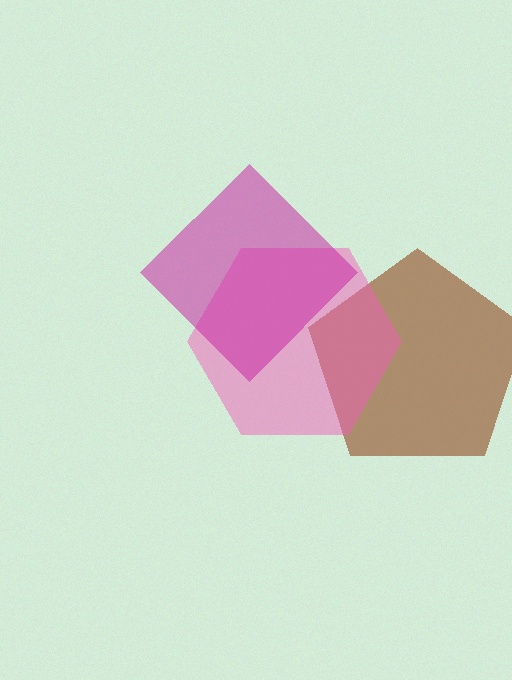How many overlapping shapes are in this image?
There are 3 overlapping shapes in the image.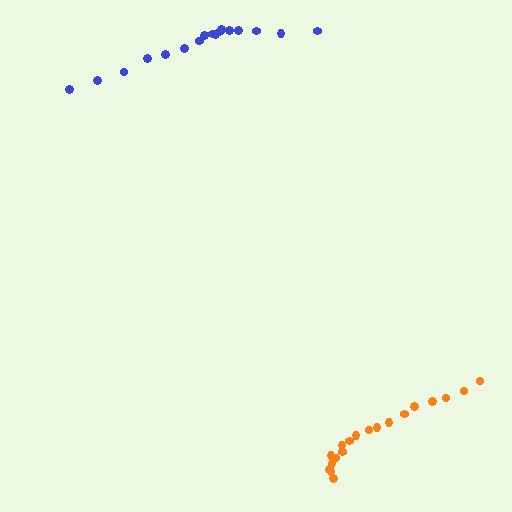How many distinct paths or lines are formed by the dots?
There are 2 distinct paths.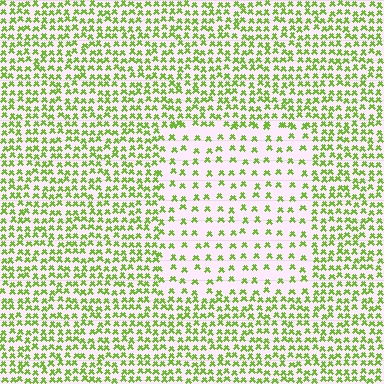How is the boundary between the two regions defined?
The boundary is defined by a change in element density (approximately 2.2x ratio). All elements are the same color, size, and shape.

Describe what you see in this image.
The image contains small lime elements arranged at two different densities. A rectangle-shaped region is visible where the elements are less densely packed than the surrounding area.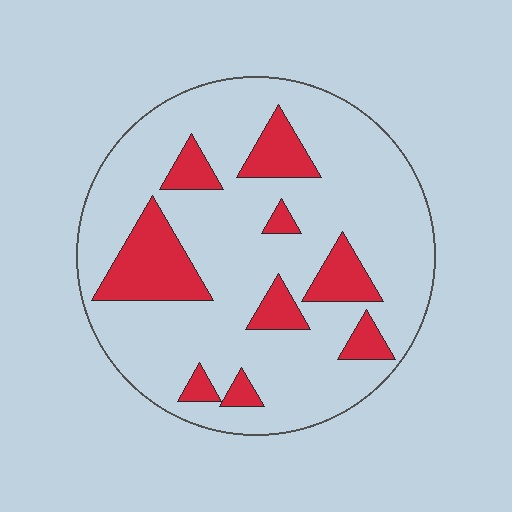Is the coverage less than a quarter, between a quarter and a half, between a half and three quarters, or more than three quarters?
Less than a quarter.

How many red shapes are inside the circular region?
9.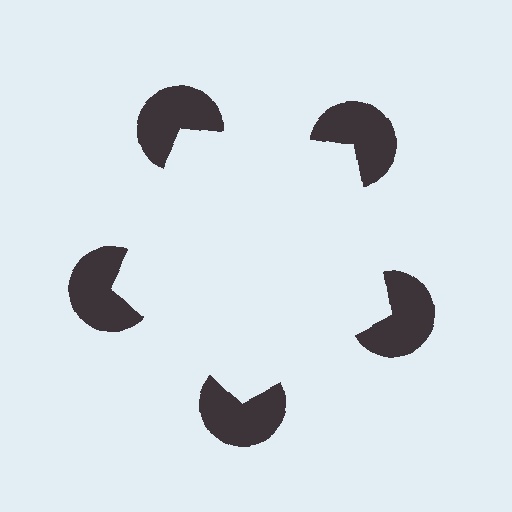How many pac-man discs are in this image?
There are 5 — one at each vertex of the illusory pentagon.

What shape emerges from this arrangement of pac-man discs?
An illusory pentagon — its edges are inferred from the aligned wedge cuts in the pac-man discs, not physically drawn.